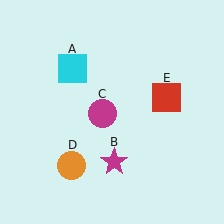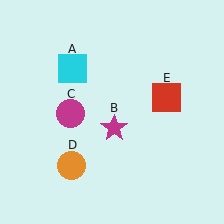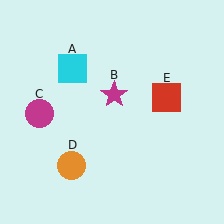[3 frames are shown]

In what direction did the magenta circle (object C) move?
The magenta circle (object C) moved left.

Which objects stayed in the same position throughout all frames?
Cyan square (object A) and orange circle (object D) and red square (object E) remained stationary.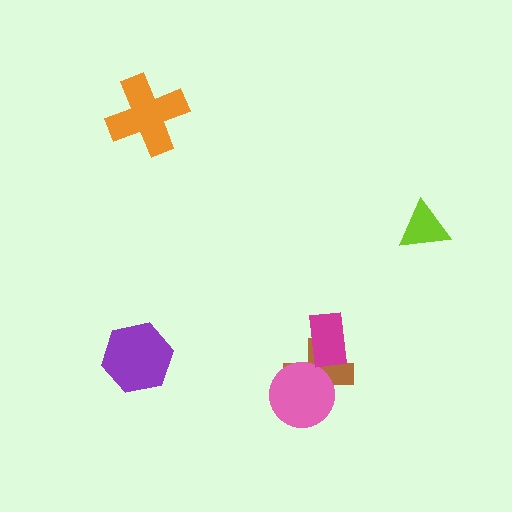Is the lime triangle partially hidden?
No, no other shape covers it.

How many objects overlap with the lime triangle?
0 objects overlap with the lime triangle.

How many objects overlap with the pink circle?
1 object overlaps with the pink circle.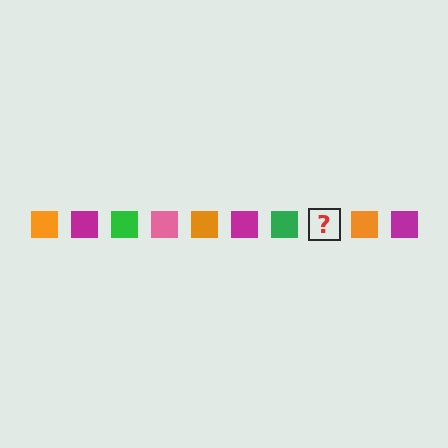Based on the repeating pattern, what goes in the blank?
The blank should be a pink square.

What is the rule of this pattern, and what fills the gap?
The rule is that the pattern cycles through orange, magenta, green, pink squares. The gap should be filled with a pink square.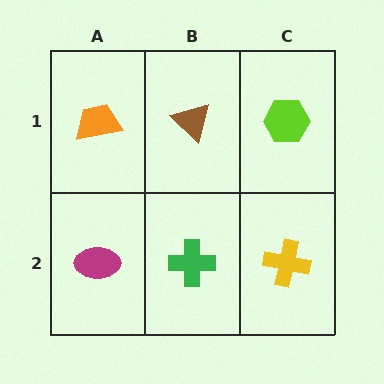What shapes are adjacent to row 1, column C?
A yellow cross (row 2, column C), a brown triangle (row 1, column B).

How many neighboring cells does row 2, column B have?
3.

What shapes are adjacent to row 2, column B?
A brown triangle (row 1, column B), a magenta ellipse (row 2, column A), a yellow cross (row 2, column C).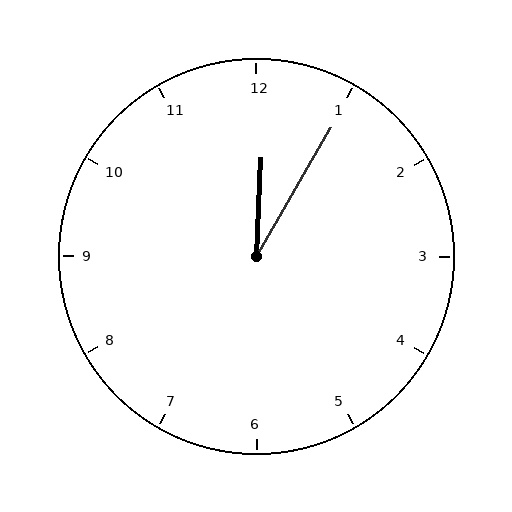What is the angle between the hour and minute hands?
Approximately 28 degrees.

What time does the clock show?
12:05.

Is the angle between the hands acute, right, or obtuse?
It is acute.